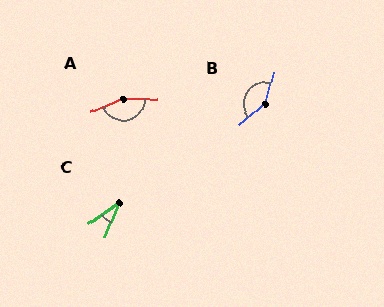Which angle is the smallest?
C, at approximately 33 degrees.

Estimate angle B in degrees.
Approximately 145 degrees.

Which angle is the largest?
A, at approximately 159 degrees.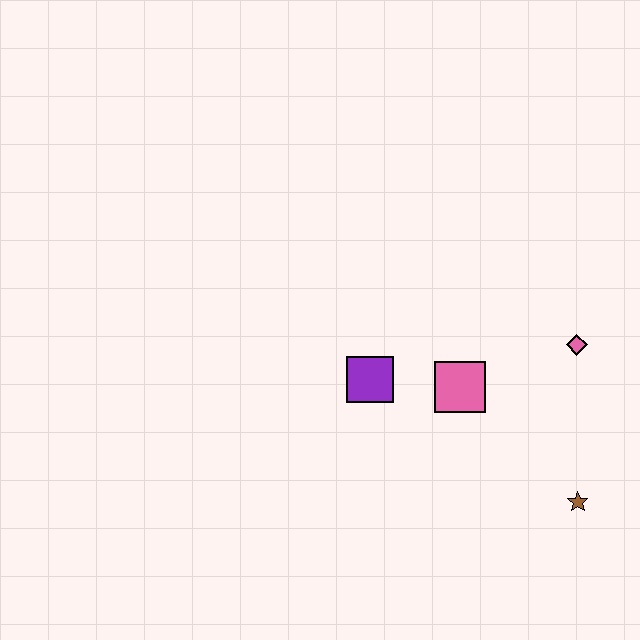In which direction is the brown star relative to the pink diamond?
The brown star is below the pink diamond.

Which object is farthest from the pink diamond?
The purple square is farthest from the pink diamond.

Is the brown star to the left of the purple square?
No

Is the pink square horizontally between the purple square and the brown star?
Yes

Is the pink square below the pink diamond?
Yes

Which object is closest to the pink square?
The purple square is closest to the pink square.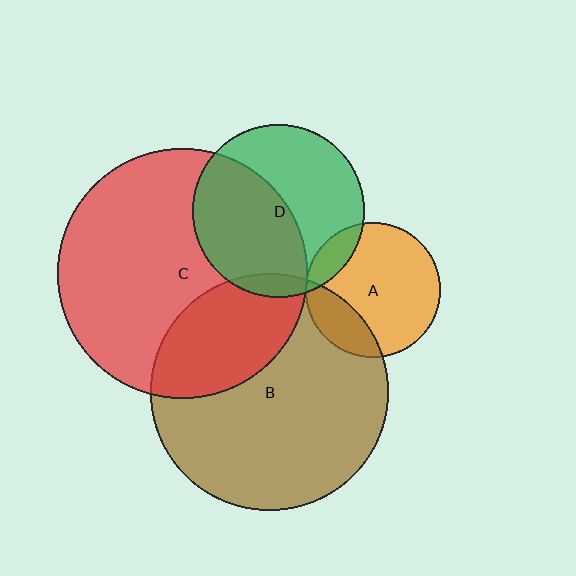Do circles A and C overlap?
Yes.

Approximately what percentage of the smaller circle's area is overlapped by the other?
Approximately 5%.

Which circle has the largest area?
Circle C (red).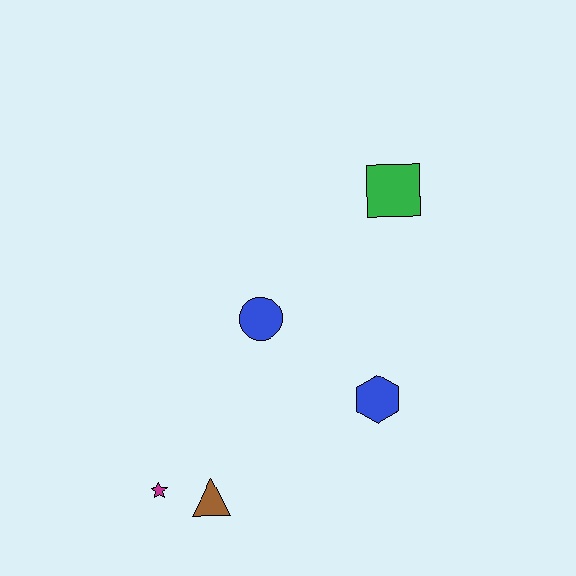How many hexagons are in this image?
There is 1 hexagon.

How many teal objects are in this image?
There are no teal objects.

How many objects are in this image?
There are 5 objects.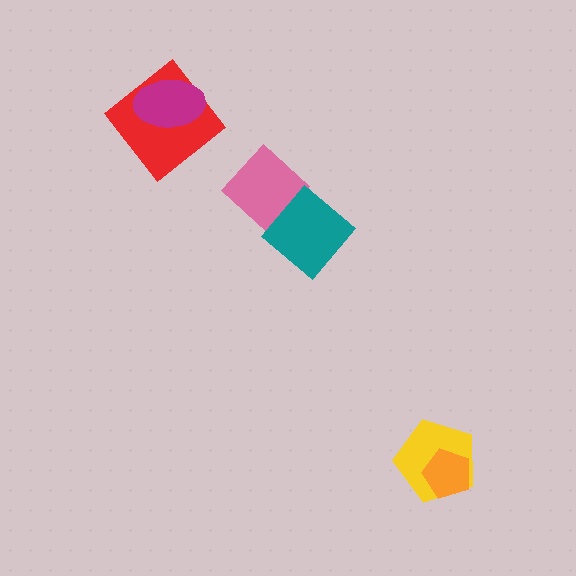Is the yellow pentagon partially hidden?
Yes, it is partially covered by another shape.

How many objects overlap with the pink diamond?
1 object overlaps with the pink diamond.